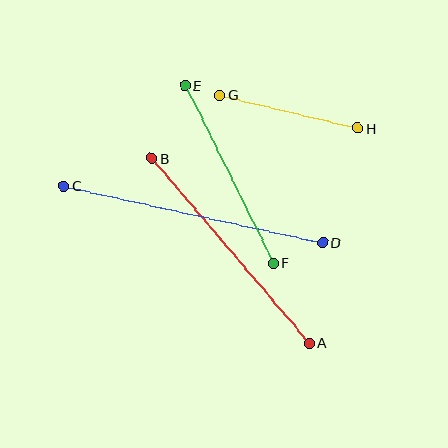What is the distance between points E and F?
The distance is approximately 198 pixels.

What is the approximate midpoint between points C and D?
The midpoint is at approximately (193, 214) pixels.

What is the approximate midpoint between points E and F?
The midpoint is at approximately (229, 174) pixels.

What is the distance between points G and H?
The distance is approximately 142 pixels.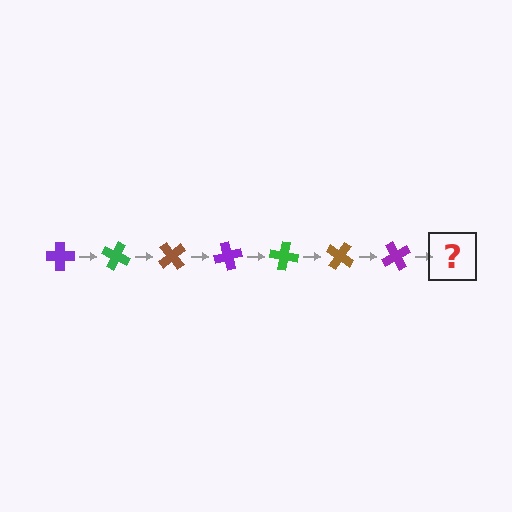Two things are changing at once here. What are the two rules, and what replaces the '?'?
The two rules are that it rotates 25 degrees each step and the color cycles through purple, green, and brown. The '?' should be a green cross, rotated 175 degrees from the start.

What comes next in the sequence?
The next element should be a green cross, rotated 175 degrees from the start.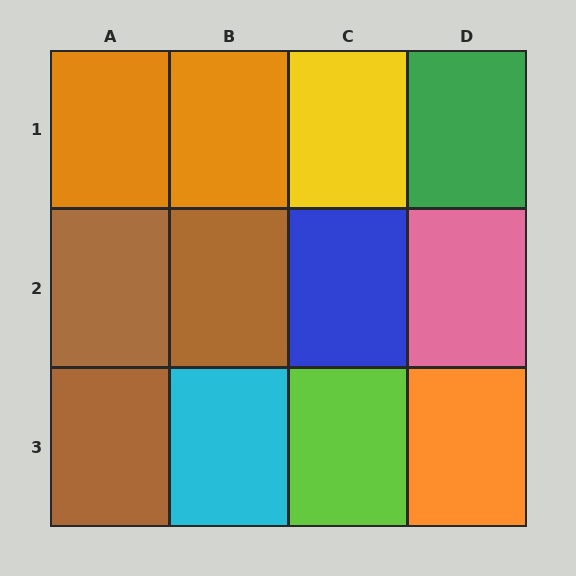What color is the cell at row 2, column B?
Brown.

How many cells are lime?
1 cell is lime.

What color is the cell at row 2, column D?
Pink.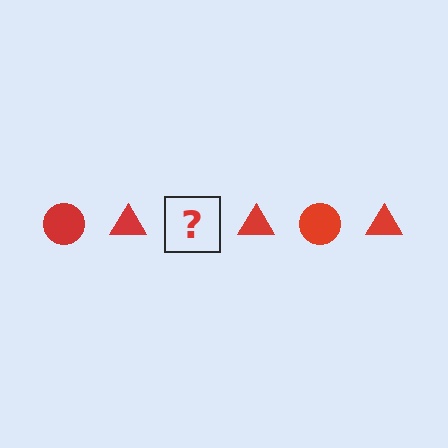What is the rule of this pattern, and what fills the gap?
The rule is that the pattern cycles through circle, triangle shapes in red. The gap should be filled with a red circle.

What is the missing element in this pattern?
The missing element is a red circle.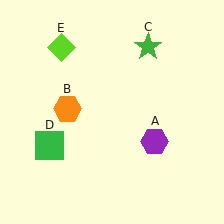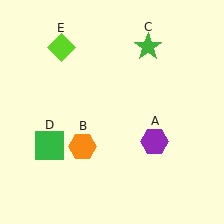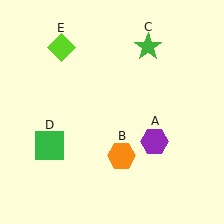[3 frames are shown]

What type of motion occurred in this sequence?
The orange hexagon (object B) rotated counterclockwise around the center of the scene.